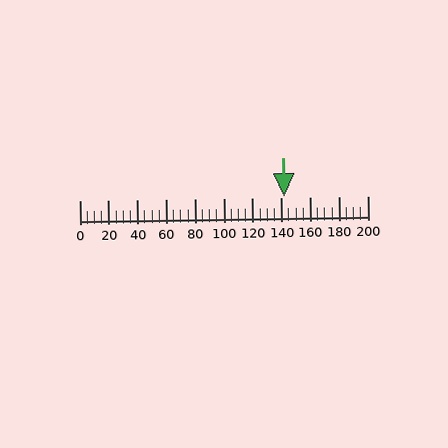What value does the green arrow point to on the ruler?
The green arrow points to approximately 142.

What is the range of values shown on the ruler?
The ruler shows values from 0 to 200.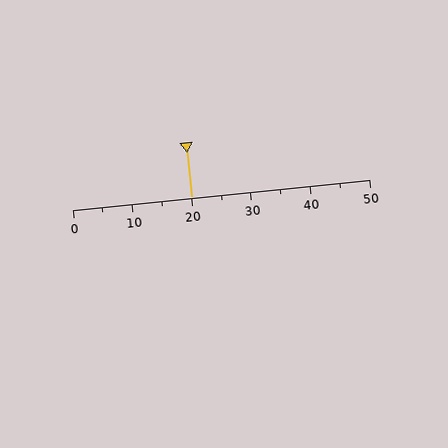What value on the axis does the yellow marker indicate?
The marker indicates approximately 20.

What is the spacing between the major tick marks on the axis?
The major ticks are spaced 10 apart.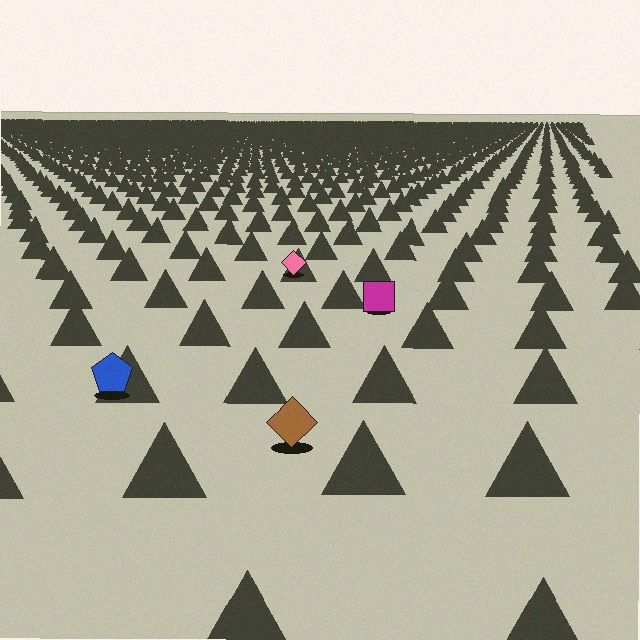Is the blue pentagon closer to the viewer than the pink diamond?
Yes. The blue pentagon is closer — you can tell from the texture gradient: the ground texture is coarser near it.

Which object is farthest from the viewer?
The pink diamond is farthest from the viewer. It appears smaller and the ground texture around it is denser.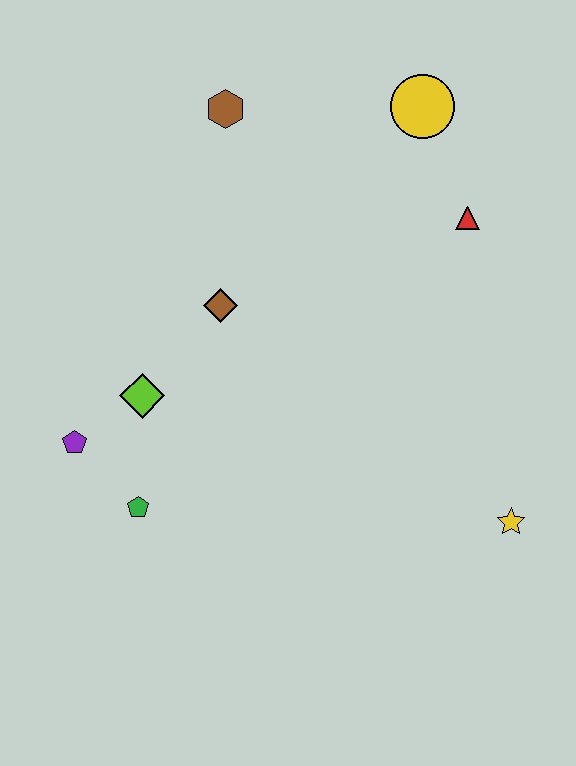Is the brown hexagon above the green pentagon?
Yes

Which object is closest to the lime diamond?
The purple pentagon is closest to the lime diamond.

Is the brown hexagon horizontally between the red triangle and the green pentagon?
Yes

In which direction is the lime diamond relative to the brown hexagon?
The lime diamond is below the brown hexagon.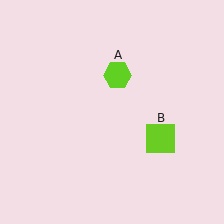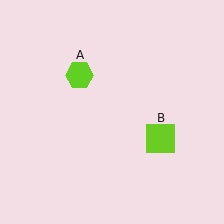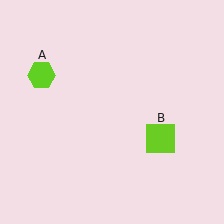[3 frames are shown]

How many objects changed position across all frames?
1 object changed position: lime hexagon (object A).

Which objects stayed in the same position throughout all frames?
Lime square (object B) remained stationary.